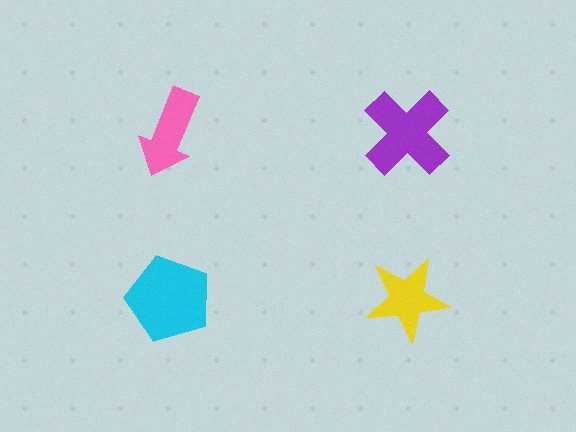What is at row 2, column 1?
A cyan pentagon.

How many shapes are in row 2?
2 shapes.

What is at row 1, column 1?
A pink arrow.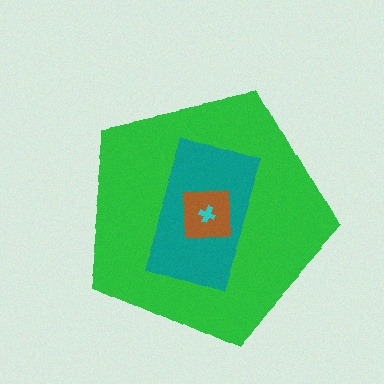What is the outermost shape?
The green pentagon.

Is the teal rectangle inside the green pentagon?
Yes.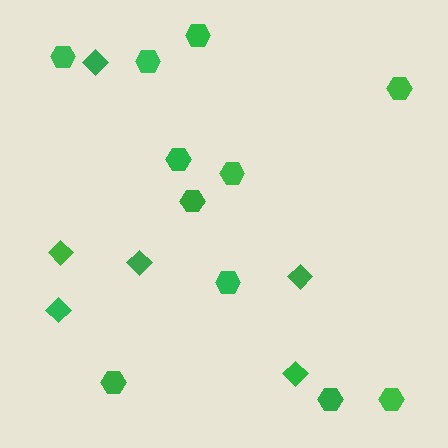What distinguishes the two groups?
There are 2 groups: one group of diamonds (6) and one group of hexagons (11).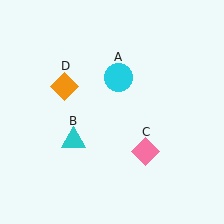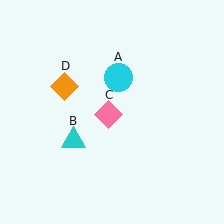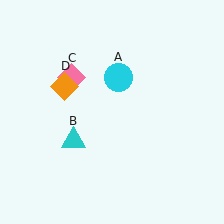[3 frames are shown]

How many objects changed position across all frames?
1 object changed position: pink diamond (object C).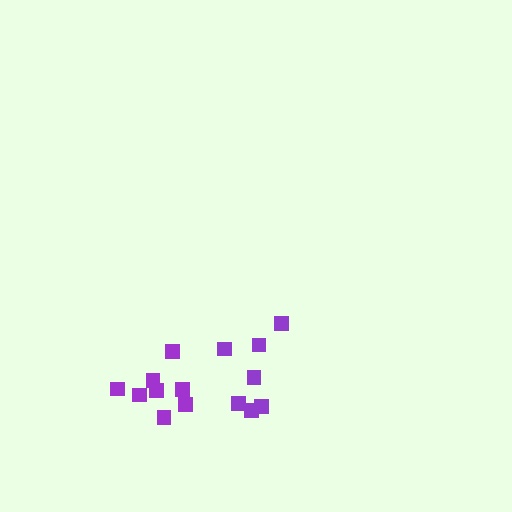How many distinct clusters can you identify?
There are 2 distinct clusters.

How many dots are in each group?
Group 1: 8 dots, Group 2: 7 dots (15 total).